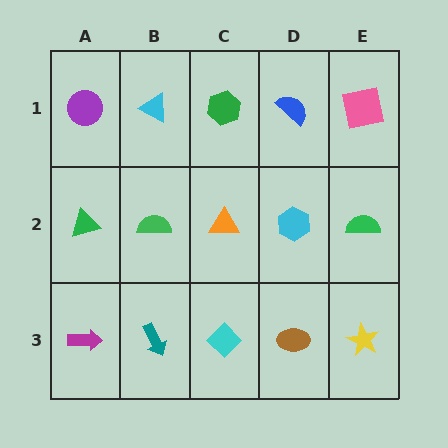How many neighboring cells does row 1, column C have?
3.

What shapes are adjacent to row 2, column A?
A purple circle (row 1, column A), a magenta arrow (row 3, column A), a green semicircle (row 2, column B).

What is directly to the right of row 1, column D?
A pink square.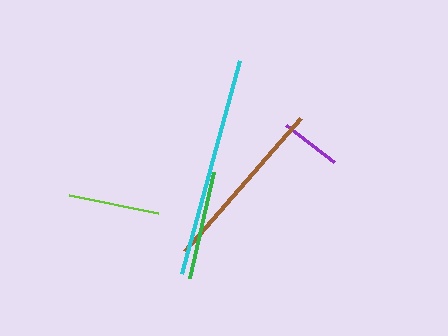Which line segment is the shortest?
The purple line is the shortest at approximately 60 pixels.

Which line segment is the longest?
The cyan line is the longest at approximately 221 pixels.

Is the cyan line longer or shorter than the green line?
The cyan line is longer than the green line.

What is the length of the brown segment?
The brown segment is approximately 177 pixels long.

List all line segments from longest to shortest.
From longest to shortest: cyan, brown, green, lime, purple.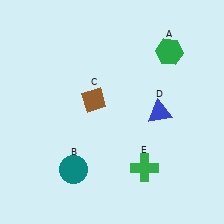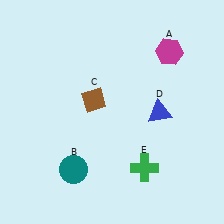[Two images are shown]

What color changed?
The hexagon (A) changed from green in Image 1 to magenta in Image 2.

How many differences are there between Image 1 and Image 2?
There is 1 difference between the two images.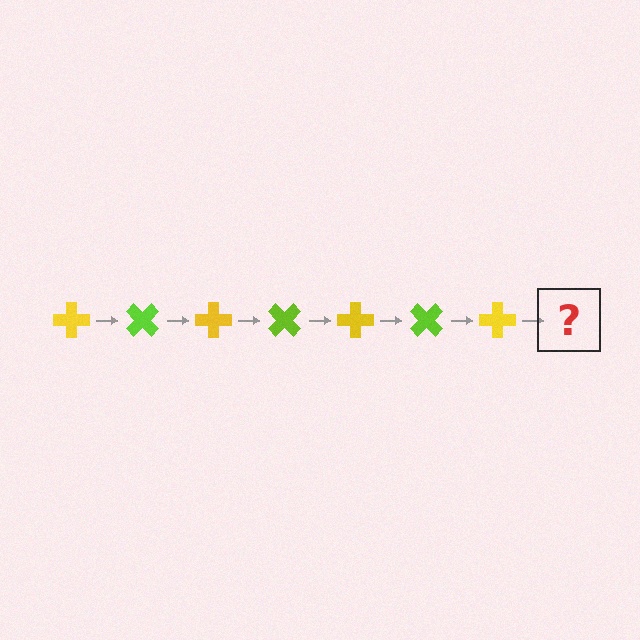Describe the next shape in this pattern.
It should be a lime cross, rotated 315 degrees from the start.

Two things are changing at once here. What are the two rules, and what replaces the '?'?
The two rules are that it rotates 45 degrees each step and the color cycles through yellow and lime. The '?' should be a lime cross, rotated 315 degrees from the start.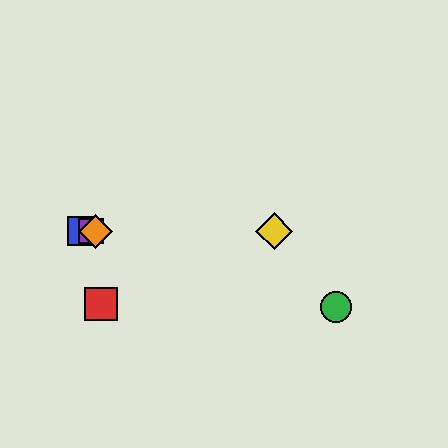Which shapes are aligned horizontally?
The blue square, the yellow diamond, the purple square, the orange diamond are aligned horizontally.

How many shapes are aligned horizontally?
4 shapes (the blue square, the yellow diamond, the purple square, the orange diamond) are aligned horizontally.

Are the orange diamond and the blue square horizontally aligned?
Yes, both are at y≈231.